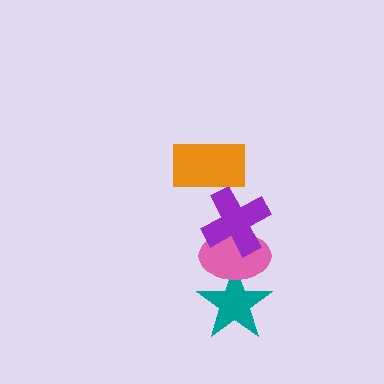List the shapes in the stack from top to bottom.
From top to bottom: the orange rectangle, the purple cross, the pink ellipse, the teal star.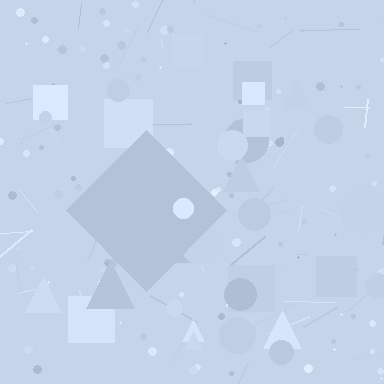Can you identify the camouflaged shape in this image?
The camouflaged shape is a diamond.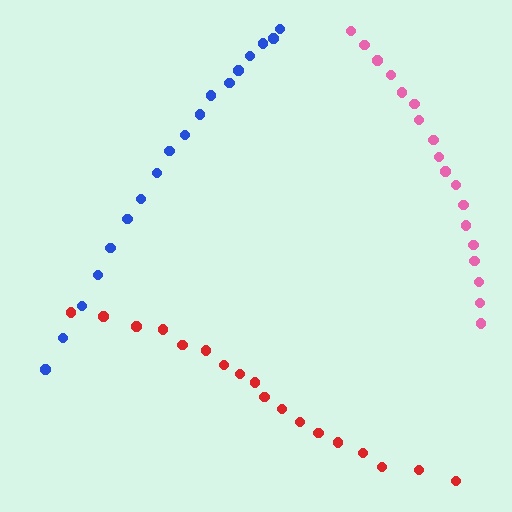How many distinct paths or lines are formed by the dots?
There are 3 distinct paths.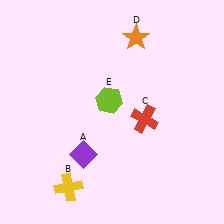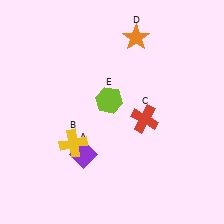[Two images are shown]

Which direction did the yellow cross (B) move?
The yellow cross (B) moved up.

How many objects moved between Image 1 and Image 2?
1 object moved between the two images.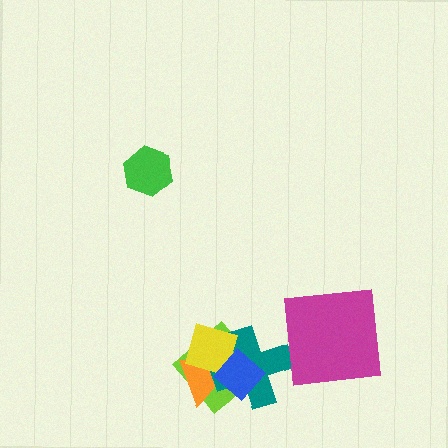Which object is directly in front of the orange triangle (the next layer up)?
The teal cross is directly in front of the orange triangle.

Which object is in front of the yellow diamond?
The blue diamond is in front of the yellow diamond.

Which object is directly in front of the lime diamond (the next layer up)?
The orange triangle is directly in front of the lime diamond.